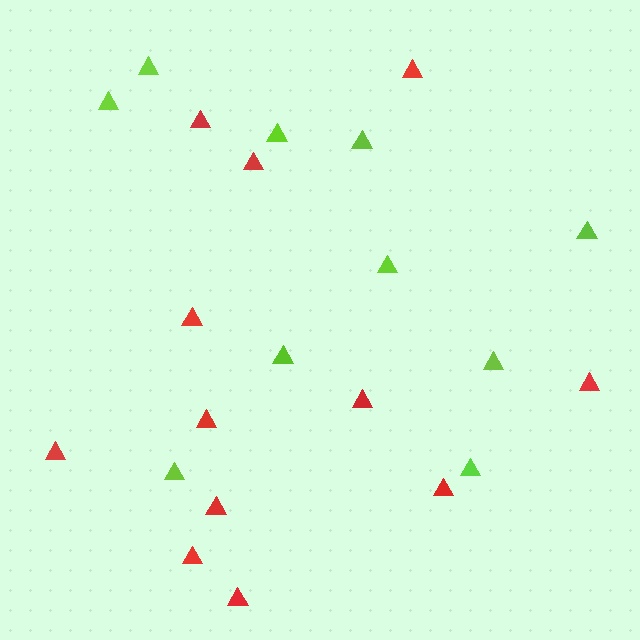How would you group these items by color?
There are 2 groups: one group of red triangles (12) and one group of lime triangles (10).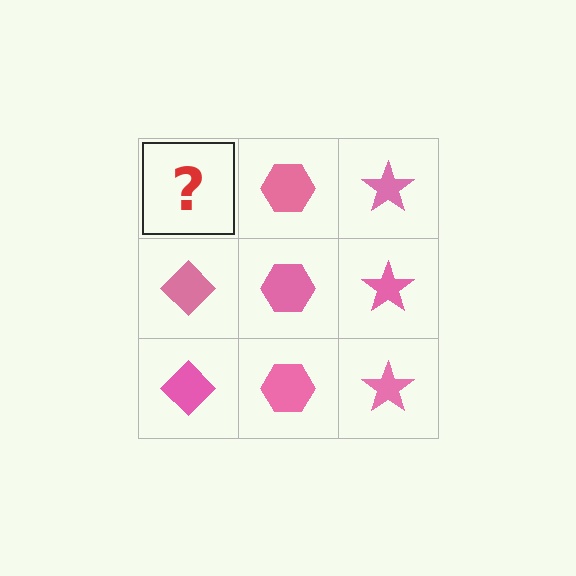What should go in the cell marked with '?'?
The missing cell should contain a pink diamond.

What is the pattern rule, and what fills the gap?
The rule is that each column has a consistent shape. The gap should be filled with a pink diamond.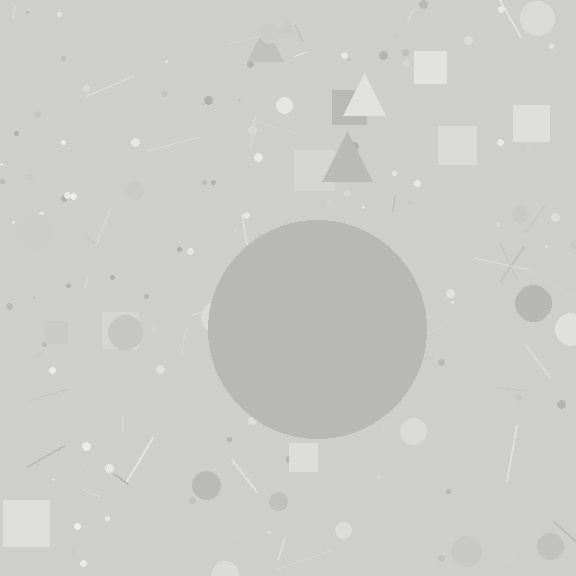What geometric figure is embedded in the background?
A circle is embedded in the background.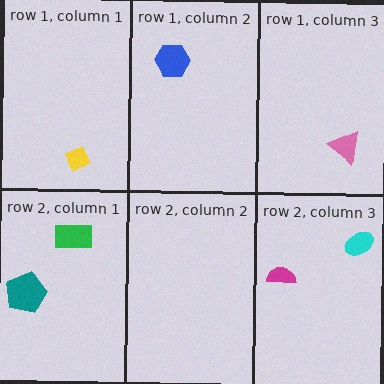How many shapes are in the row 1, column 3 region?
1.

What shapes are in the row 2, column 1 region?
The green rectangle, the teal pentagon.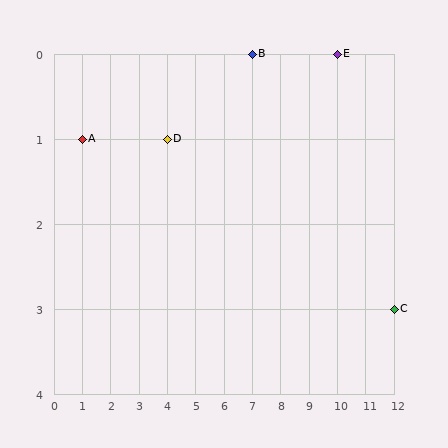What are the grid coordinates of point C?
Point C is at grid coordinates (12, 3).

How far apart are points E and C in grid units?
Points E and C are 2 columns and 3 rows apart (about 3.6 grid units diagonally).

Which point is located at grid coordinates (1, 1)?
Point A is at (1, 1).